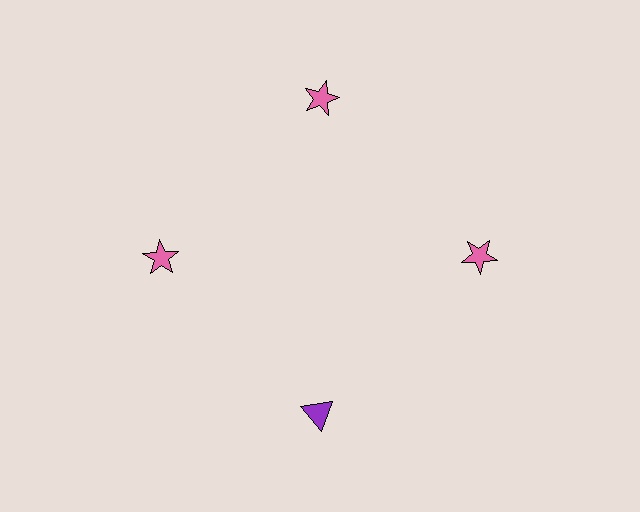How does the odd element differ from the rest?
It differs in both color (purple instead of pink) and shape (triangle instead of star).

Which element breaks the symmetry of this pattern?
The purple triangle at roughly the 6 o'clock position breaks the symmetry. All other shapes are pink stars.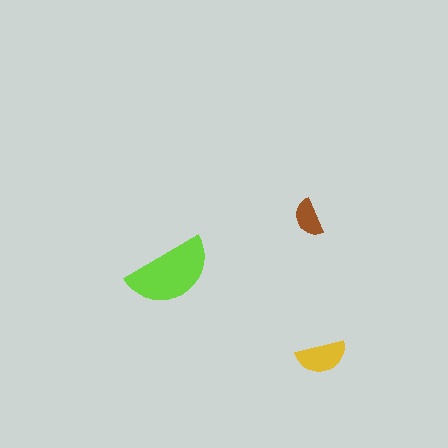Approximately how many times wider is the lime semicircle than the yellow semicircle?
About 1.5 times wider.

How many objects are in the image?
There are 3 objects in the image.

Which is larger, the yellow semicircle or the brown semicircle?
The yellow one.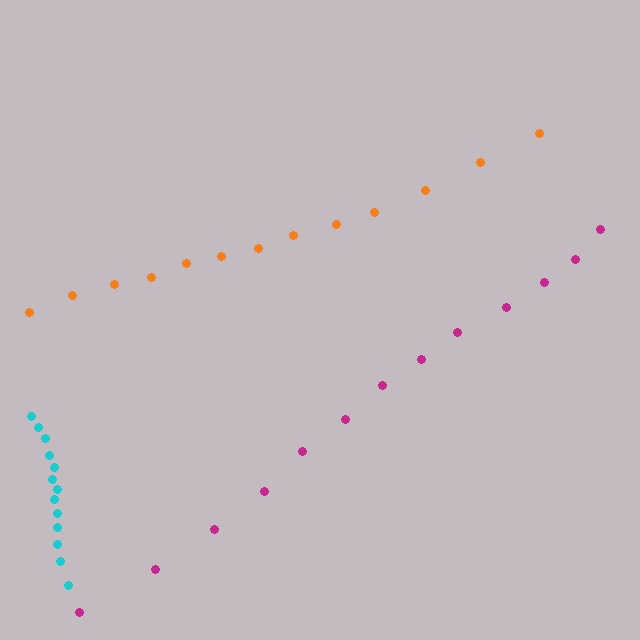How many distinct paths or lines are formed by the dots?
There are 3 distinct paths.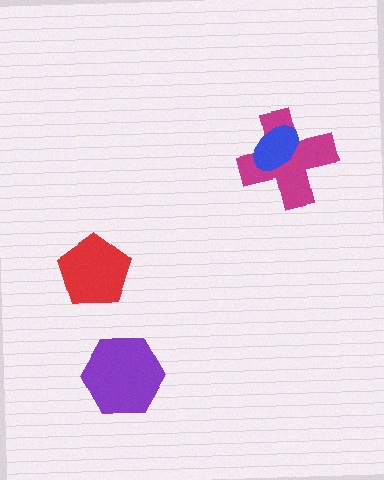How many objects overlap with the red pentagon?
0 objects overlap with the red pentagon.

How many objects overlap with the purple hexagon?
0 objects overlap with the purple hexagon.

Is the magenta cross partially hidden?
Yes, it is partially covered by another shape.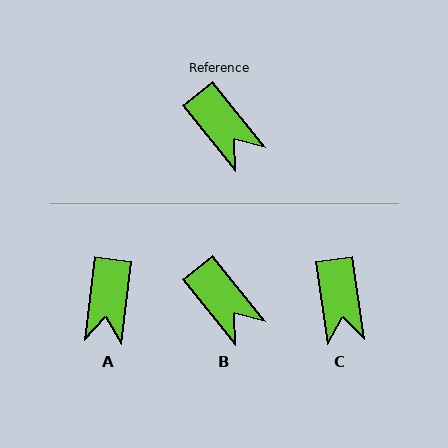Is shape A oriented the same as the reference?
No, it is off by about 45 degrees.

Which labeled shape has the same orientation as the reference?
B.